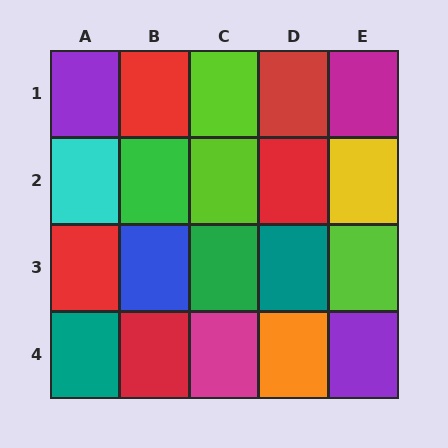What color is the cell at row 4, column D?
Orange.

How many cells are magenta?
2 cells are magenta.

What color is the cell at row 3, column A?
Red.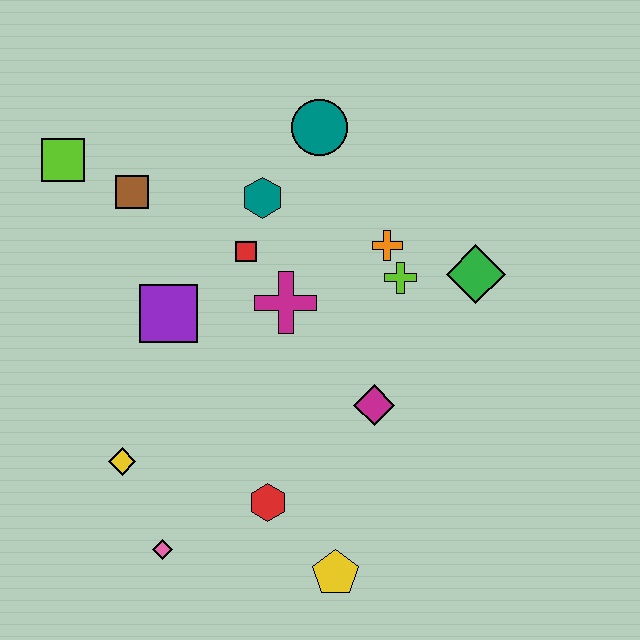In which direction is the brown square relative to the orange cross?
The brown square is to the left of the orange cross.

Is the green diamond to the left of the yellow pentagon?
No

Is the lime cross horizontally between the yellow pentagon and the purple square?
No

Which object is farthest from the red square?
The yellow pentagon is farthest from the red square.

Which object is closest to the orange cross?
The lime cross is closest to the orange cross.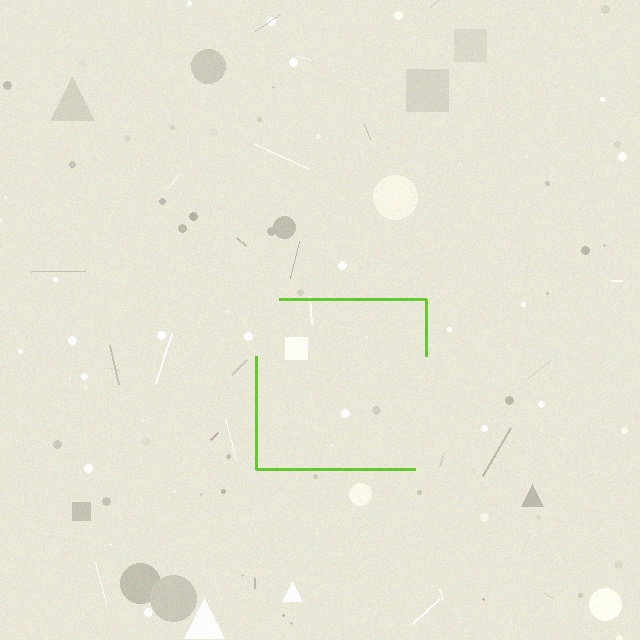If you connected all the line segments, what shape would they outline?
They would outline a square.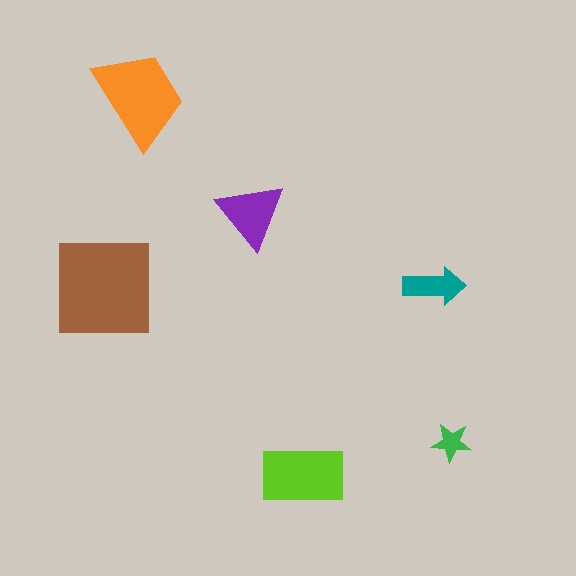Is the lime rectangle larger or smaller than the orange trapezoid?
Smaller.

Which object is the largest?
The brown square.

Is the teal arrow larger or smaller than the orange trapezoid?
Smaller.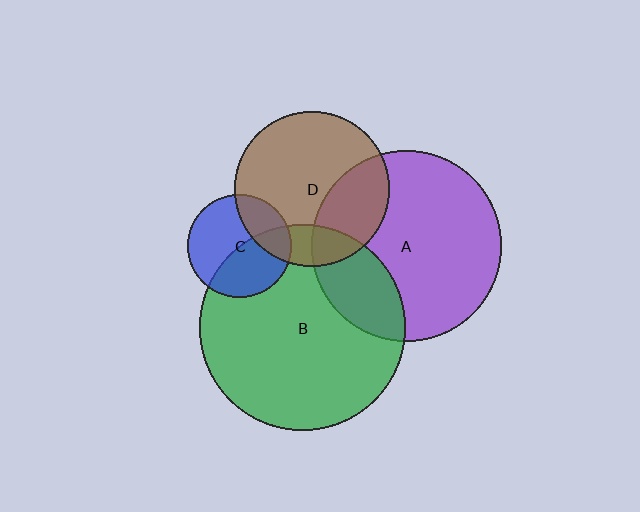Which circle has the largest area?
Circle B (green).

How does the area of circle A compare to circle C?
Approximately 3.4 times.